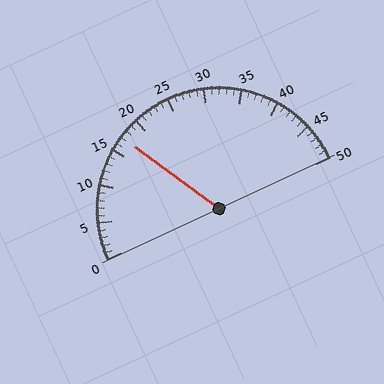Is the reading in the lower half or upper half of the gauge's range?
The reading is in the lower half of the range (0 to 50).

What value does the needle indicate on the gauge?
The needle indicates approximately 17.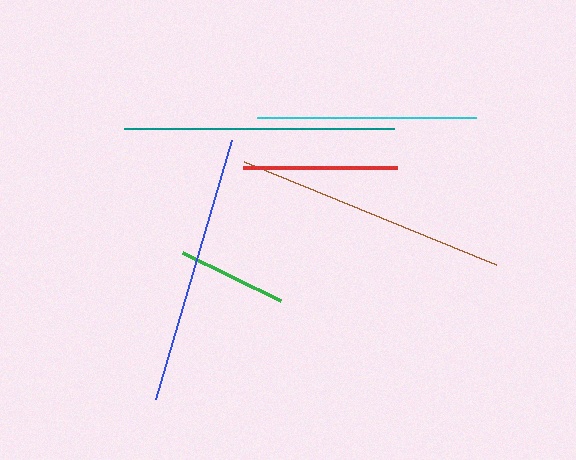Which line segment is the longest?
The brown line is the longest at approximately 273 pixels.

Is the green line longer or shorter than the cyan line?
The cyan line is longer than the green line.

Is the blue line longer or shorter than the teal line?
The blue line is longer than the teal line.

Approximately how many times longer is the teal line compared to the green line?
The teal line is approximately 2.5 times the length of the green line.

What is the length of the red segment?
The red segment is approximately 154 pixels long.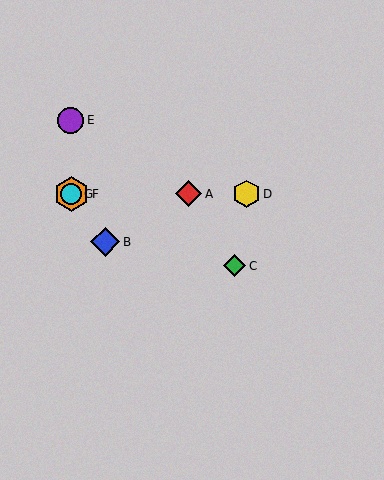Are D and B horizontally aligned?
No, D is at y≈194 and B is at y≈242.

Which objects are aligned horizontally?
Objects A, D, F, G are aligned horizontally.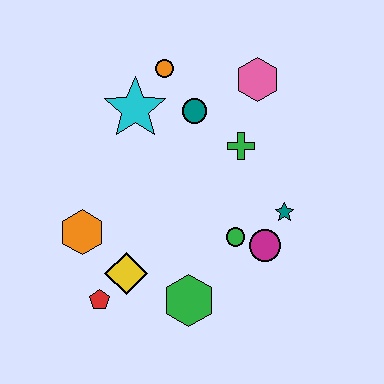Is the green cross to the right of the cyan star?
Yes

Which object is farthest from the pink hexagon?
The red pentagon is farthest from the pink hexagon.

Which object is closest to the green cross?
The teal circle is closest to the green cross.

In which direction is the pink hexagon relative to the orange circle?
The pink hexagon is to the right of the orange circle.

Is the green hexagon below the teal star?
Yes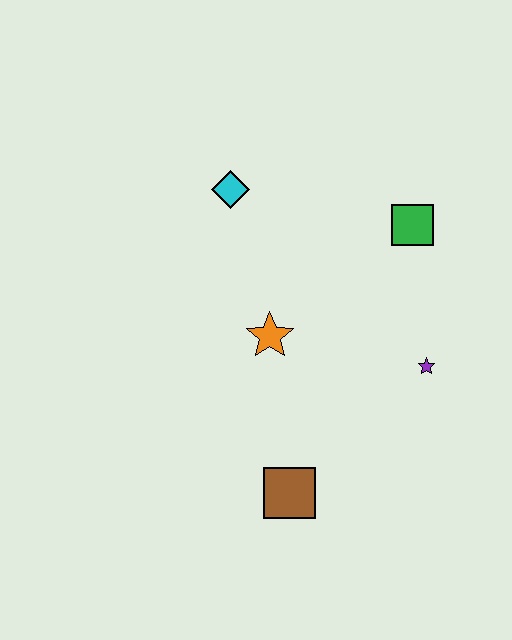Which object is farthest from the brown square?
The cyan diamond is farthest from the brown square.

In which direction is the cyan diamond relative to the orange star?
The cyan diamond is above the orange star.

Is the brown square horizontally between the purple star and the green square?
No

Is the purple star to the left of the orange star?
No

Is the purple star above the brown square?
Yes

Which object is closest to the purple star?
The green square is closest to the purple star.